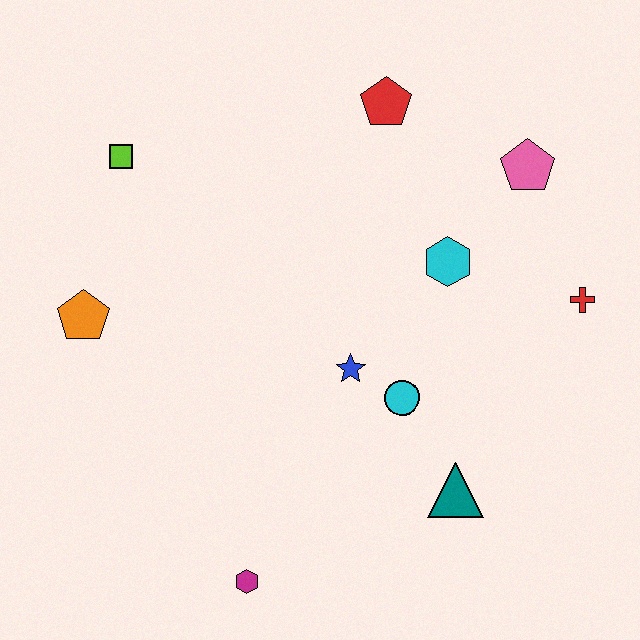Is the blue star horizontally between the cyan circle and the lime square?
Yes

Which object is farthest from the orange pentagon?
The red cross is farthest from the orange pentagon.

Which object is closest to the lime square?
The orange pentagon is closest to the lime square.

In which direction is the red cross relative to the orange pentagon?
The red cross is to the right of the orange pentagon.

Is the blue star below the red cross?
Yes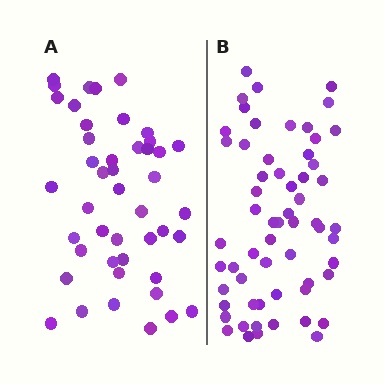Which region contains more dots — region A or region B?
Region B (the right region) has more dots.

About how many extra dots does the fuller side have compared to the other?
Region B has approximately 15 more dots than region A.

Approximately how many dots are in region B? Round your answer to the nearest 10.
About 60 dots.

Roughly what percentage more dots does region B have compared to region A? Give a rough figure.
About 35% more.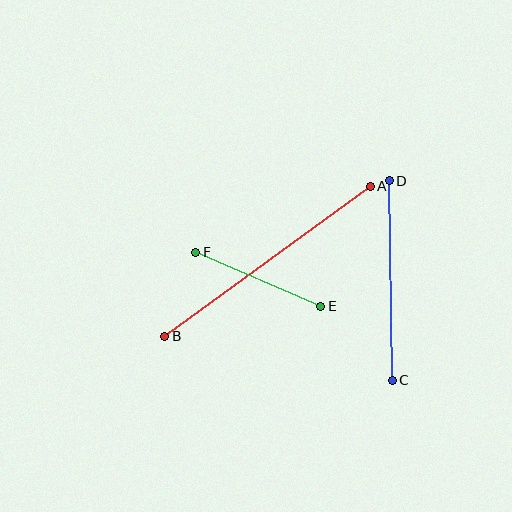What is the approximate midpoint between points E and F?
The midpoint is at approximately (258, 279) pixels.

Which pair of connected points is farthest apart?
Points A and B are farthest apart.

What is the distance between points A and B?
The distance is approximately 254 pixels.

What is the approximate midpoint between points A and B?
The midpoint is at approximately (268, 261) pixels.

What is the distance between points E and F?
The distance is approximately 136 pixels.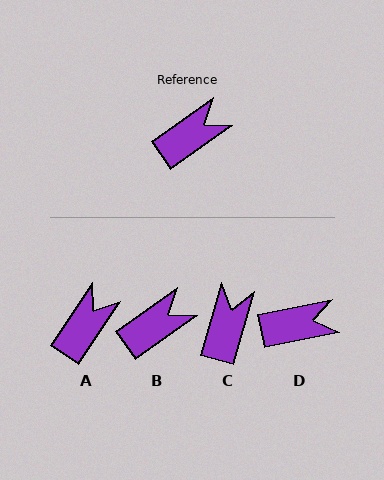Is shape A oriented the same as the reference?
No, it is off by about 21 degrees.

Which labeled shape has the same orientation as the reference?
B.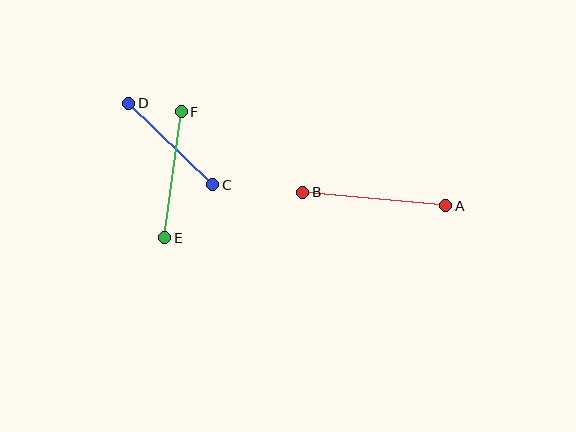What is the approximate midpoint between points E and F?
The midpoint is at approximately (173, 175) pixels.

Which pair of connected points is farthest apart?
Points A and B are farthest apart.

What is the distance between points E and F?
The distance is approximately 127 pixels.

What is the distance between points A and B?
The distance is approximately 144 pixels.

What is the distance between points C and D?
The distance is approximately 117 pixels.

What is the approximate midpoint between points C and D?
The midpoint is at approximately (171, 144) pixels.